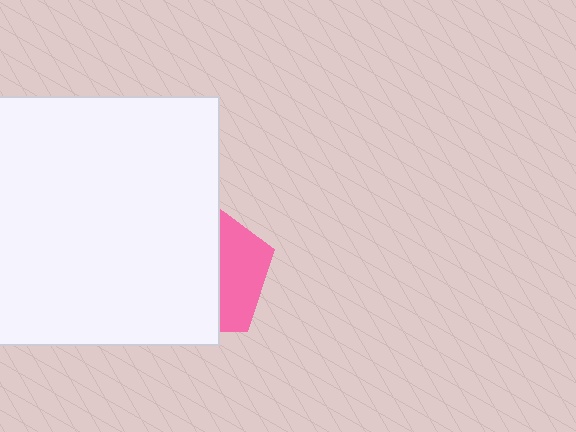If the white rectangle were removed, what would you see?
You would see the complete pink pentagon.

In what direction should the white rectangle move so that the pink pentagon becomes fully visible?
The white rectangle should move left. That is the shortest direction to clear the overlap and leave the pink pentagon fully visible.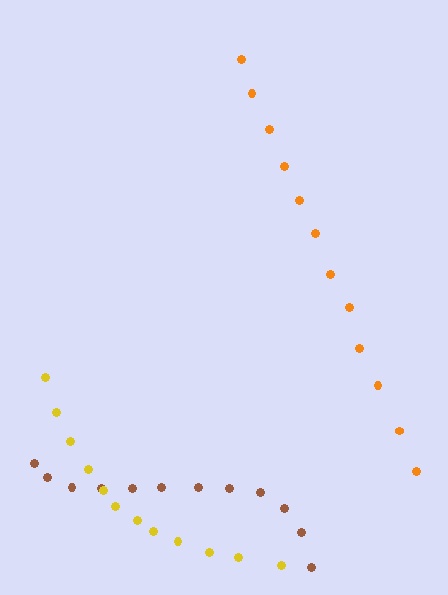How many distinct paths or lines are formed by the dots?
There are 3 distinct paths.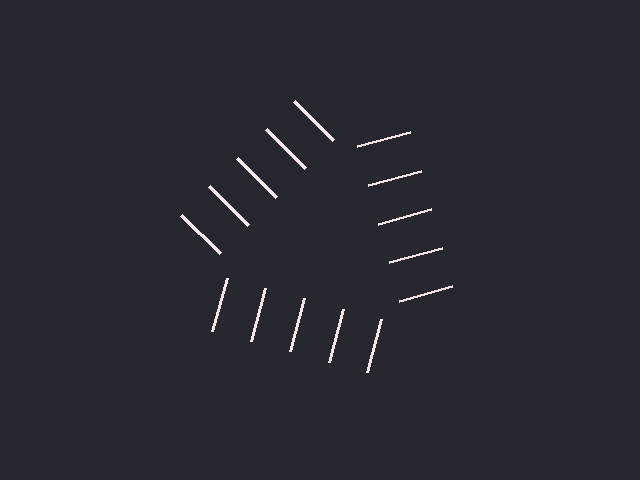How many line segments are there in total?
15 — 5 along each of the 3 edges.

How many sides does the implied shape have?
3 sides — the line-ends trace a triangle.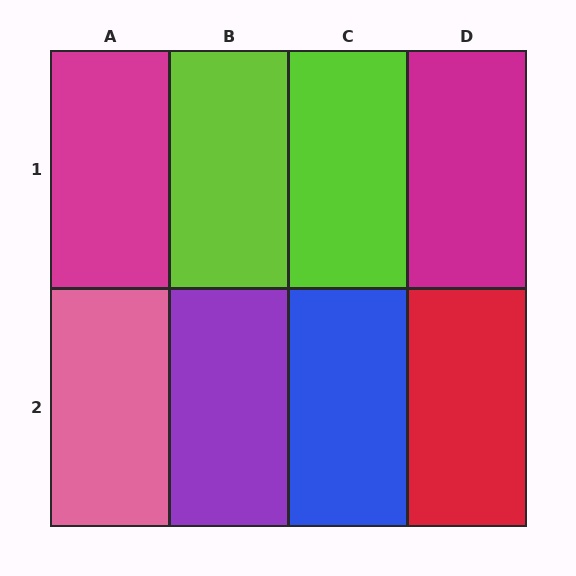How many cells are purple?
1 cell is purple.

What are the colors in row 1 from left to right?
Magenta, lime, lime, magenta.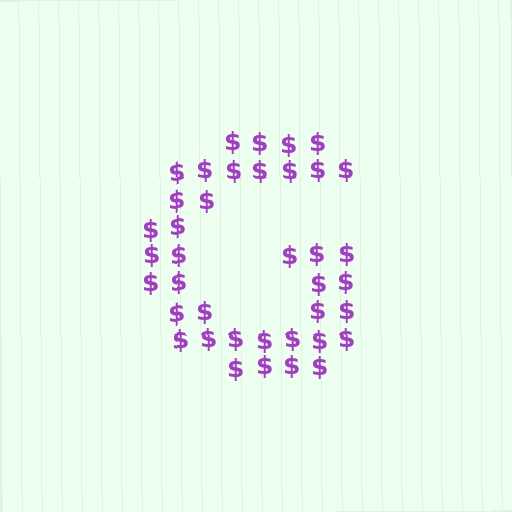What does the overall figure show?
The overall figure shows the letter G.